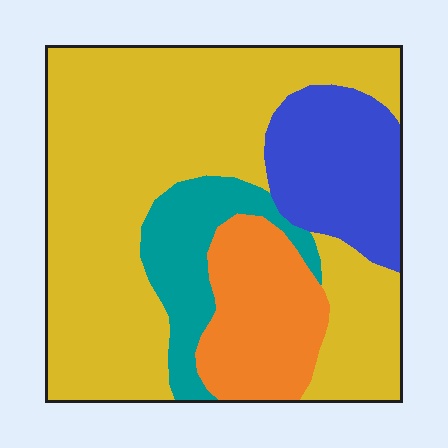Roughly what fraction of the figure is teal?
Teal covers 11% of the figure.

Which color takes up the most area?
Yellow, at roughly 60%.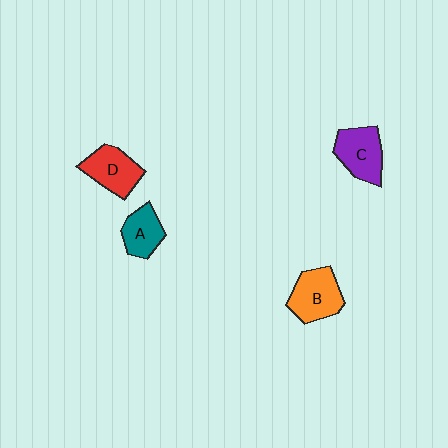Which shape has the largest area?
Shape B (orange).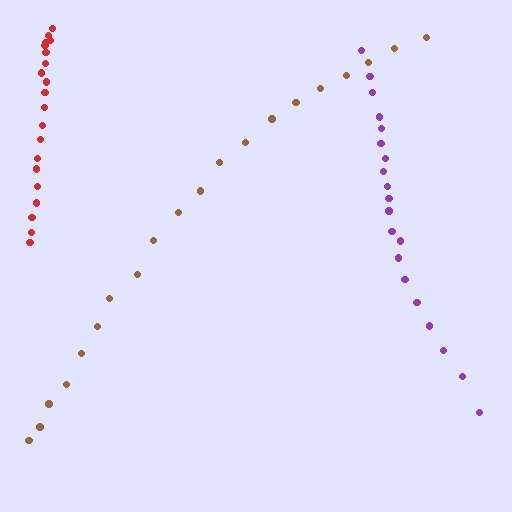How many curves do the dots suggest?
There are 3 distinct paths.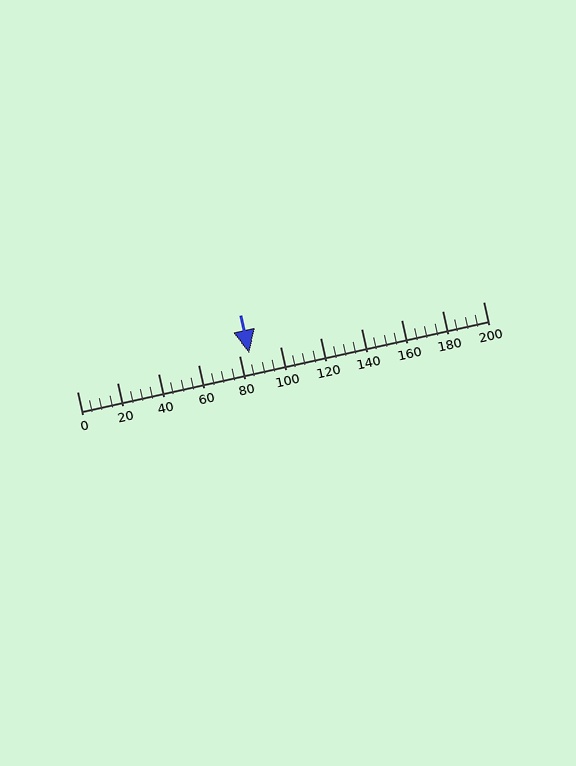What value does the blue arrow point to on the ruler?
The blue arrow points to approximately 85.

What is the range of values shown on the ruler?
The ruler shows values from 0 to 200.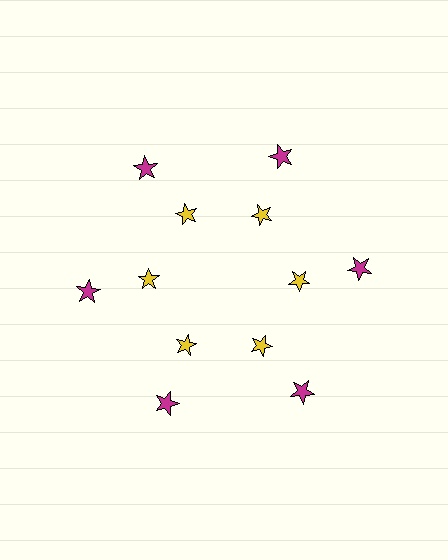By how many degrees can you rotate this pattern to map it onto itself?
The pattern maps onto itself every 60 degrees of rotation.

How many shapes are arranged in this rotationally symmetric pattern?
There are 12 shapes, arranged in 6 groups of 2.